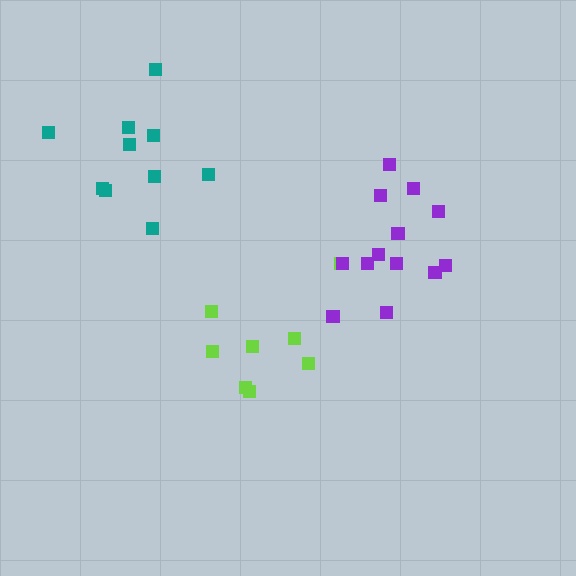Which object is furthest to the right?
The purple cluster is rightmost.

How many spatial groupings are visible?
There are 3 spatial groupings.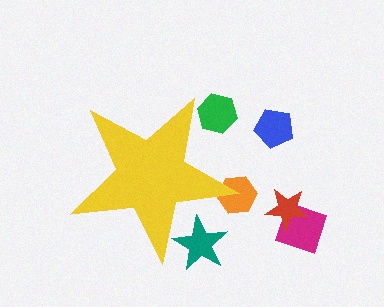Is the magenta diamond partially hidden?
No, the magenta diamond is fully visible.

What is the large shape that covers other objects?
A yellow star.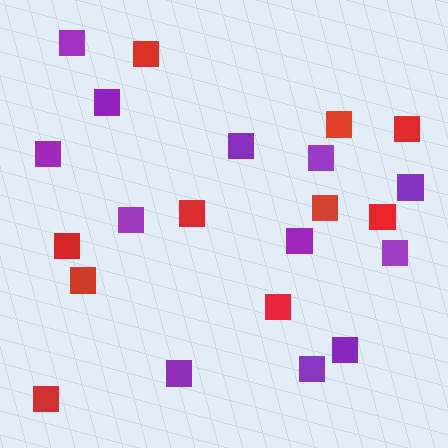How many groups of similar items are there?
There are 2 groups: one group of red squares (10) and one group of purple squares (12).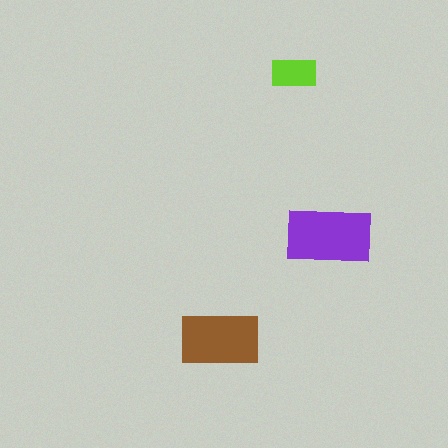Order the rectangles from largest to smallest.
the purple one, the brown one, the lime one.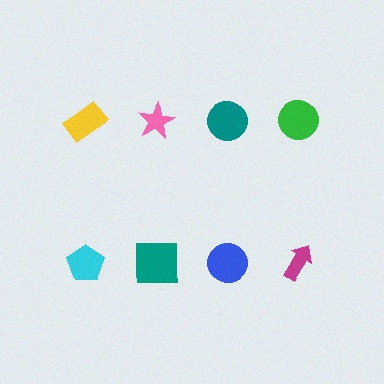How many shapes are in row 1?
4 shapes.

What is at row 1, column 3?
A teal circle.